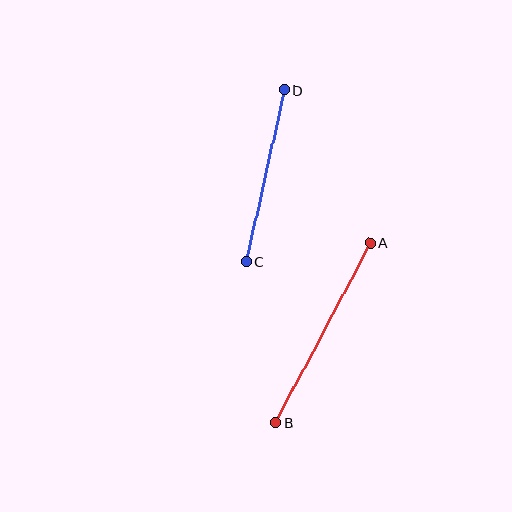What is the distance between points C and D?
The distance is approximately 176 pixels.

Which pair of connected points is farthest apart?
Points A and B are farthest apart.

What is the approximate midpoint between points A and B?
The midpoint is at approximately (323, 333) pixels.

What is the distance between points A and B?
The distance is approximately 204 pixels.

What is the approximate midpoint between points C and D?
The midpoint is at approximately (265, 176) pixels.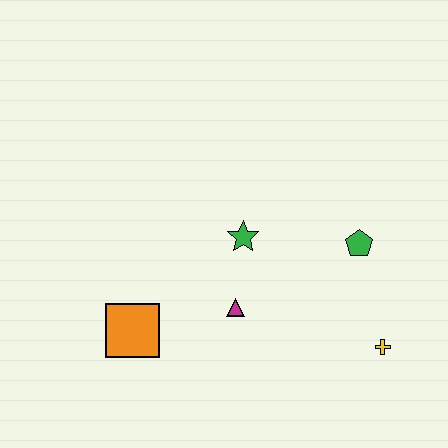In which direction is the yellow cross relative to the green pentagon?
The yellow cross is below the green pentagon.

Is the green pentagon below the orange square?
No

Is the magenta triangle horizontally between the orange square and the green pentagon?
Yes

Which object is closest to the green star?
The magenta triangle is closest to the green star.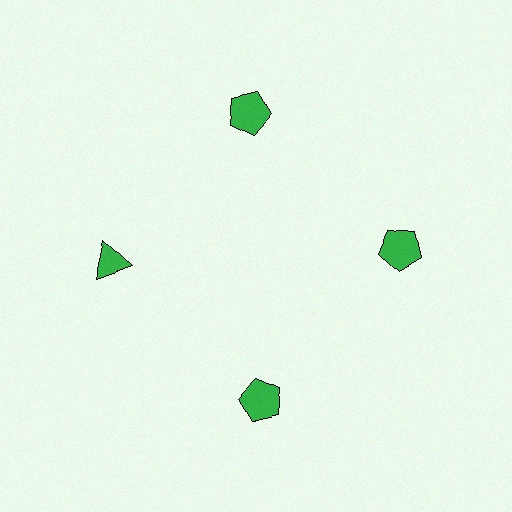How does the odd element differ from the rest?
It has a different shape: triangle instead of pentagon.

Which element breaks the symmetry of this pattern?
The green triangle at roughly the 9 o'clock position breaks the symmetry. All other shapes are green pentagons.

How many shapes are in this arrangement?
There are 4 shapes arranged in a ring pattern.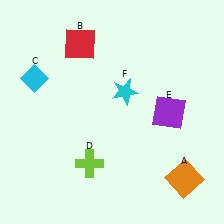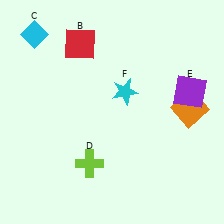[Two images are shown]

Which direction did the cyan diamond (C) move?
The cyan diamond (C) moved up.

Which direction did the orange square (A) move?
The orange square (A) moved up.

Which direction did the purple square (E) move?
The purple square (E) moved right.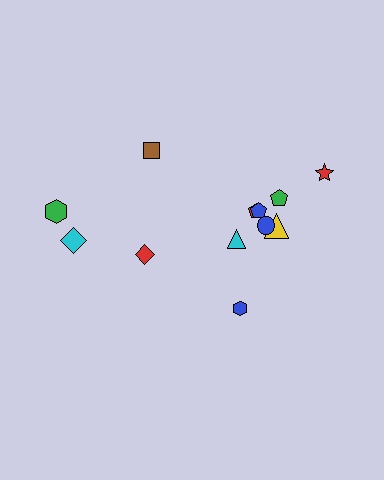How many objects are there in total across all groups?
There are 12 objects.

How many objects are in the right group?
There are 8 objects.